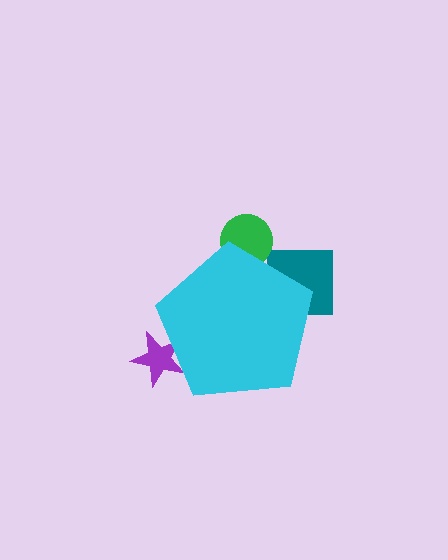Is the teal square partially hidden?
Yes, the teal square is partially hidden behind the cyan pentagon.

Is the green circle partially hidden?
Yes, the green circle is partially hidden behind the cyan pentagon.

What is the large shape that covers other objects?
A cyan pentagon.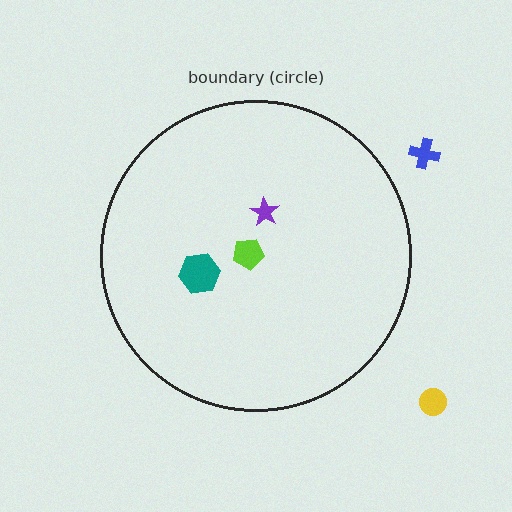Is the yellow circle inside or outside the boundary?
Outside.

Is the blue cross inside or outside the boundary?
Outside.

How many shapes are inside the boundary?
3 inside, 2 outside.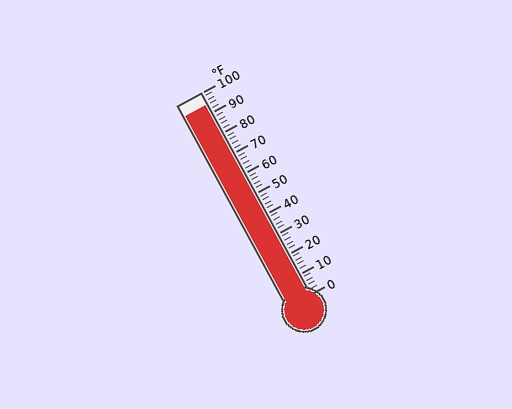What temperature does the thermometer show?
The thermometer shows approximately 94°F.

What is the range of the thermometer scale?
The thermometer scale ranges from 0°F to 100°F.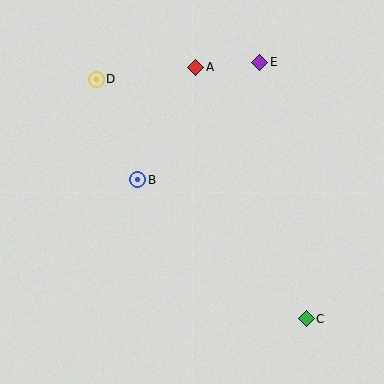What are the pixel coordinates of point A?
Point A is at (196, 67).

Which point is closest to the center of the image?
Point B at (138, 180) is closest to the center.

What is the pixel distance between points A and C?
The distance between A and C is 274 pixels.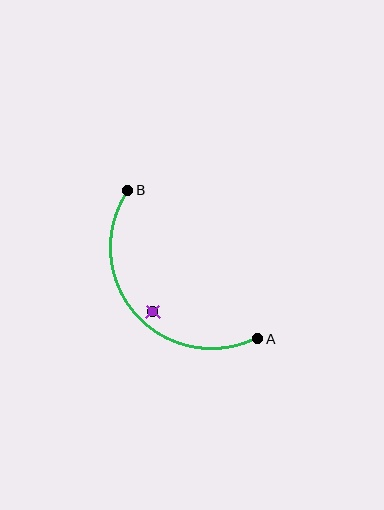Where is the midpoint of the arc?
The arc midpoint is the point on the curve farthest from the straight line joining A and B. It sits below and to the left of that line.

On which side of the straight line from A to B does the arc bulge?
The arc bulges below and to the left of the straight line connecting A and B.